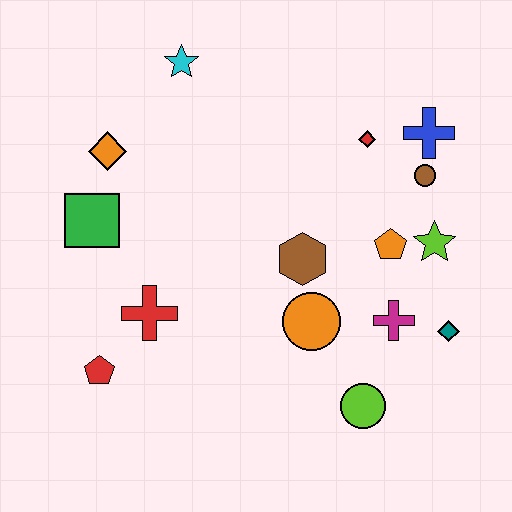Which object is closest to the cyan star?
The orange diamond is closest to the cyan star.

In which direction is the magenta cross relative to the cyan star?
The magenta cross is below the cyan star.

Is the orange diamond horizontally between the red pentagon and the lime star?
Yes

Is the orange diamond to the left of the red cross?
Yes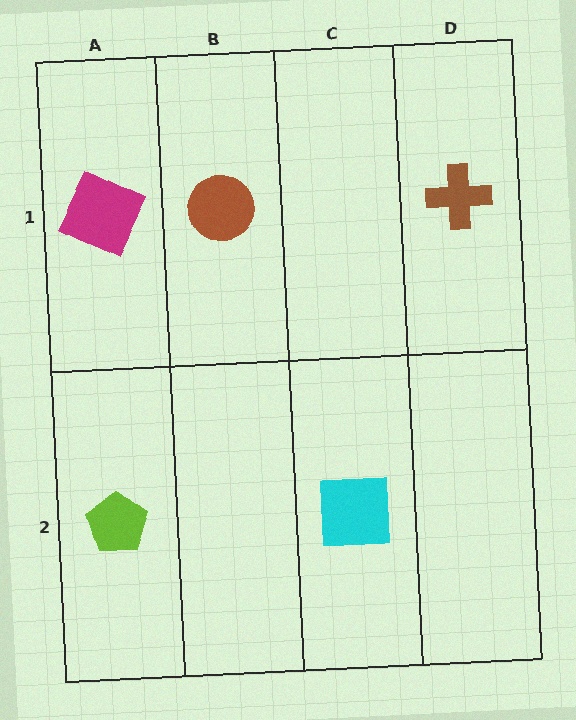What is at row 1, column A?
A magenta square.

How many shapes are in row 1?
3 shapes.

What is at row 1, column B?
A brown circle.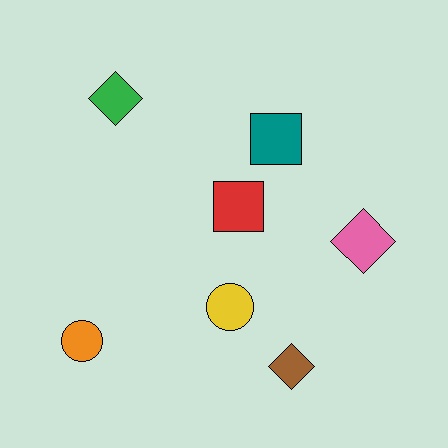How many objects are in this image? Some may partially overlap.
There are 7 objects.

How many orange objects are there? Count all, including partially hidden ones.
There is 1 orange object.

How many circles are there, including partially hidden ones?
There are 2 circles.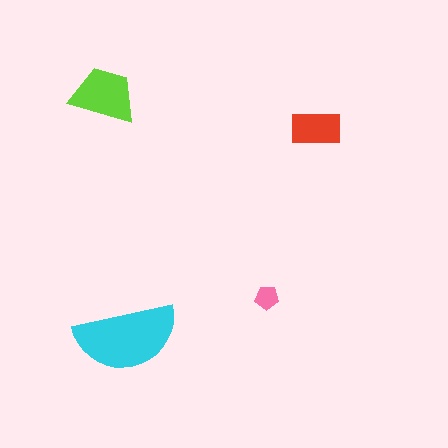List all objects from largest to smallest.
The cyan semicircle, the lime trapezoid, the red rectangle, the pink pentagon.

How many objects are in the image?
There are 4 objects in the image.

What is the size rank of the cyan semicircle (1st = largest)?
1st.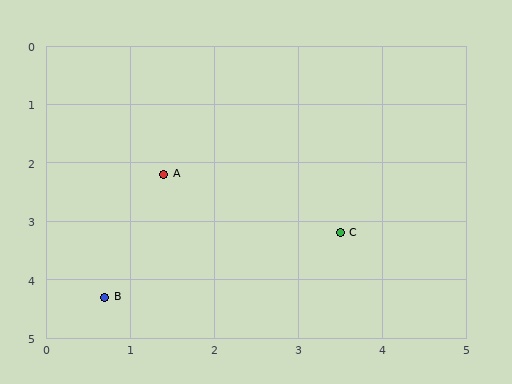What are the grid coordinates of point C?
Point C is at approximately (3.5, 3.2).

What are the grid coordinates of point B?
Point B is at approximately (0.7, 4.3).